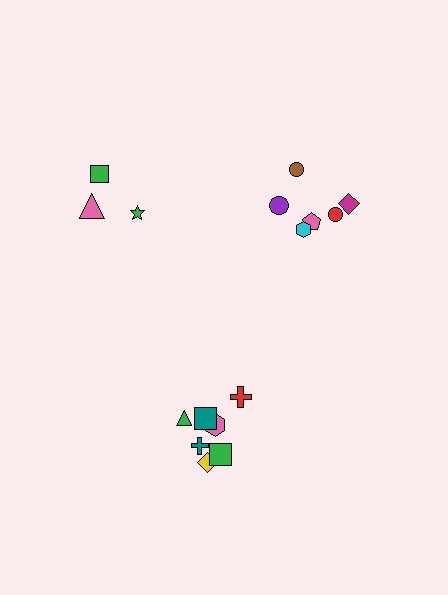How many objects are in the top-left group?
There are 3 objects.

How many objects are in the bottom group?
There are 7 objects.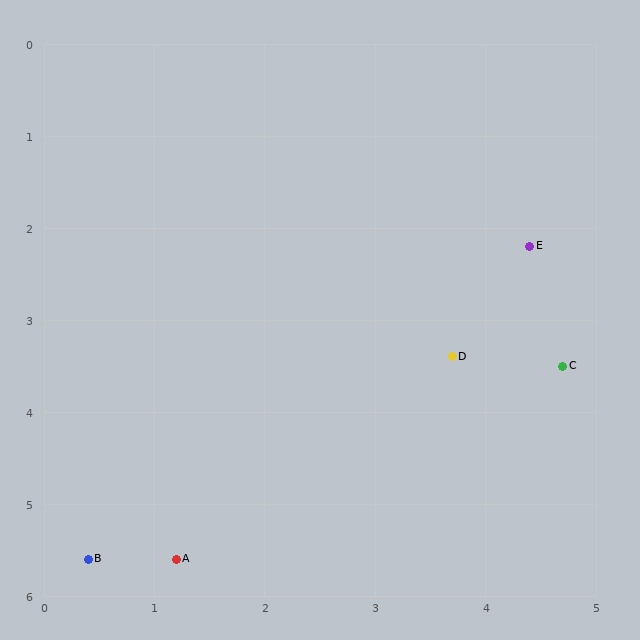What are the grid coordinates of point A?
Point A is at approximately (1.2, 5.6).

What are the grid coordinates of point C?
Point C is at approximately (4.7, 3.5).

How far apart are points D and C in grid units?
Points D and C are about 1.0 grid units apart.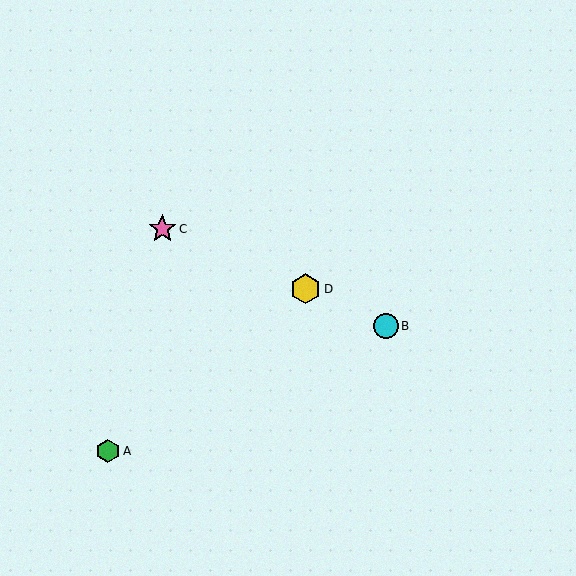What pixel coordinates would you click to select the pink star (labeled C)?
Click at (162, 229) to select the pink star C.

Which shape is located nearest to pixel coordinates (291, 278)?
The yellow hexagon (labeled D) at (305, 289) is nearest to that location.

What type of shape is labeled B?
Shape B is a cyan circle.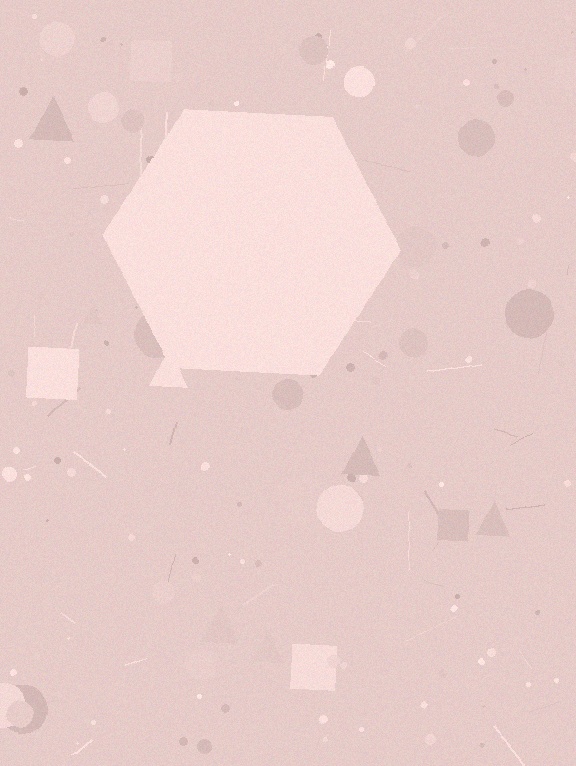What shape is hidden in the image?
A hexagon is hidden in the image.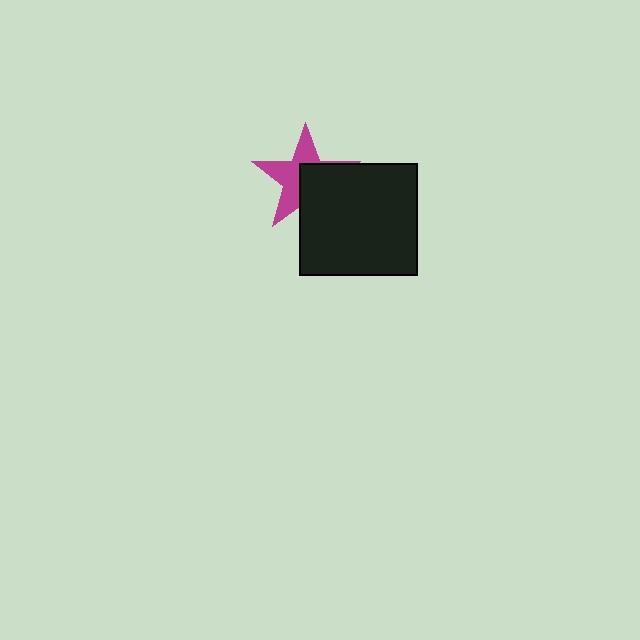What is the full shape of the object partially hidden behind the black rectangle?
The partially hidden object is a magenta star.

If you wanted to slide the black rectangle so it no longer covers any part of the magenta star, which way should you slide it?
Slide it toward the lower-right — that is the most direct way to separate the two shapes.